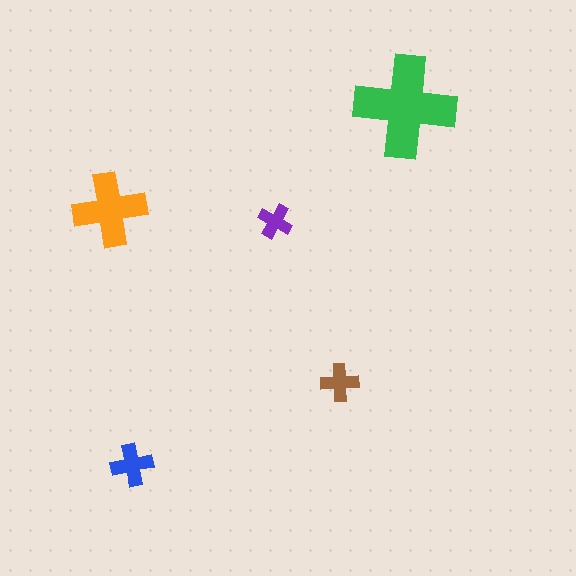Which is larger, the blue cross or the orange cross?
The orange one.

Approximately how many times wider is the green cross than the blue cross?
About 2.5 times wider.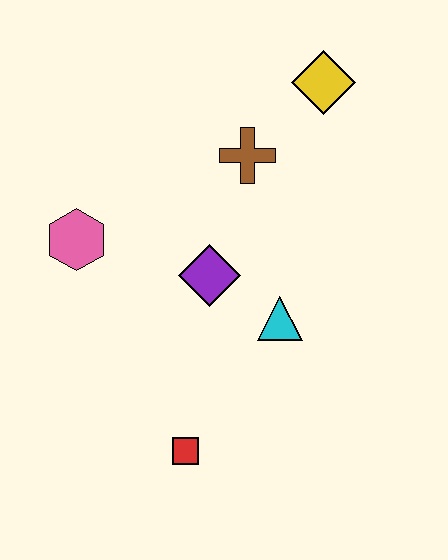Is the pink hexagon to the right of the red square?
No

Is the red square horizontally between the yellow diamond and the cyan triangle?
No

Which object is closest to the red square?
The cyan triangle is closest to the red square.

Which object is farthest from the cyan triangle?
The yellow diamond is farthest from the cyan triangle.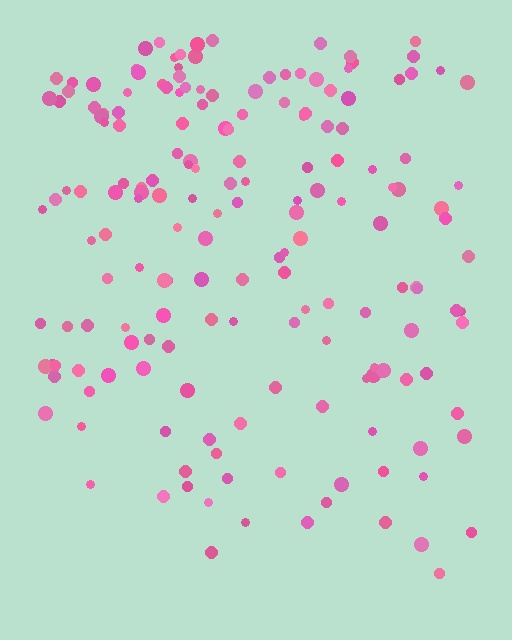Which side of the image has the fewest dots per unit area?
The bottom.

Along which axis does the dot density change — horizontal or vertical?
Vertical.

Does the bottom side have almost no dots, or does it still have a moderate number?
Still a moderate number, just noticeably fewer than the top.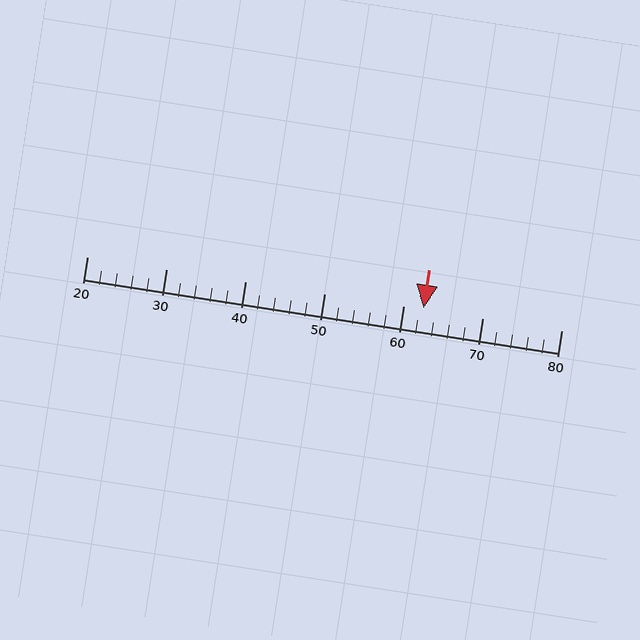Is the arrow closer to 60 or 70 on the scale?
The arrow is closer to 60.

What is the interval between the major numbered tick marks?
The major tick marks are spaced 10 units apart.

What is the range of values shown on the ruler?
The ruler shows values from 20 to 80.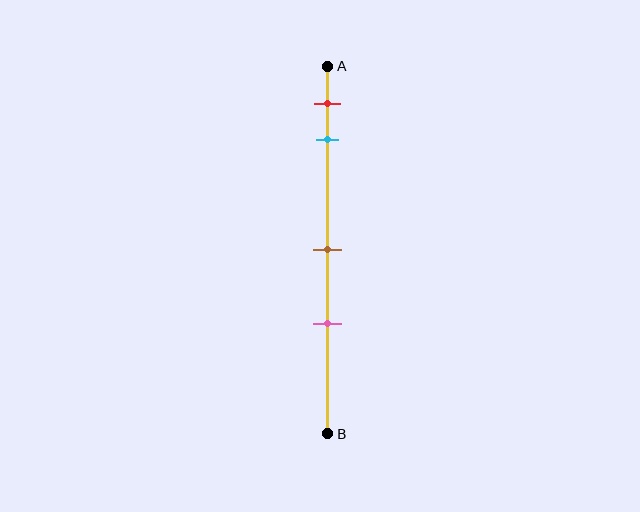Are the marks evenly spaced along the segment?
No, the marks are not evenly spaced.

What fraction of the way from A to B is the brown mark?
The brown mark is approximately 50% (0.5) of the way from A to B.